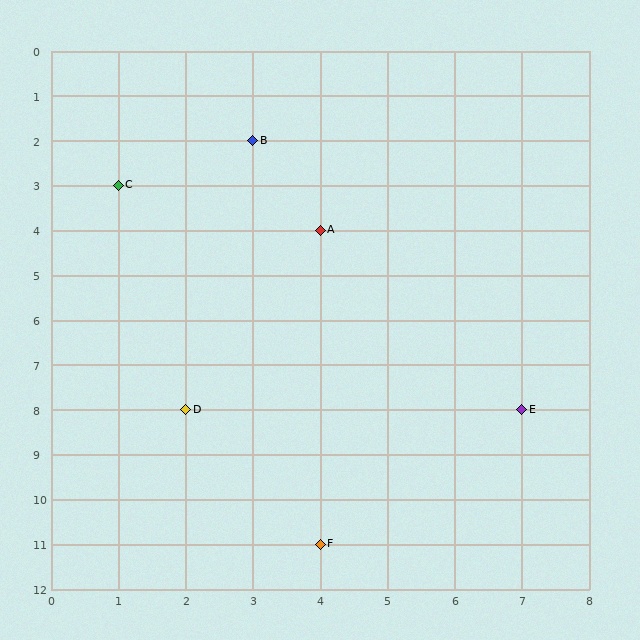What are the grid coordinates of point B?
Point B is at grid coordinates (3, 2).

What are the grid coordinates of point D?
Point D is at grid coordinates (2, 8).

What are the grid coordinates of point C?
Point C is at grid coordinates (1, 3).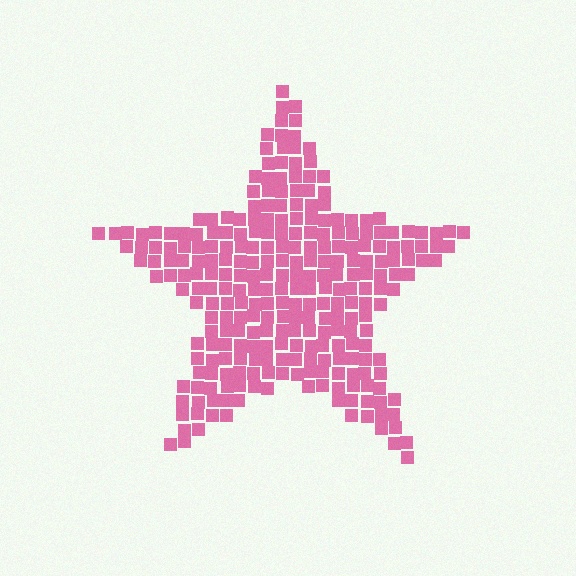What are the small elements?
The small elements are squares.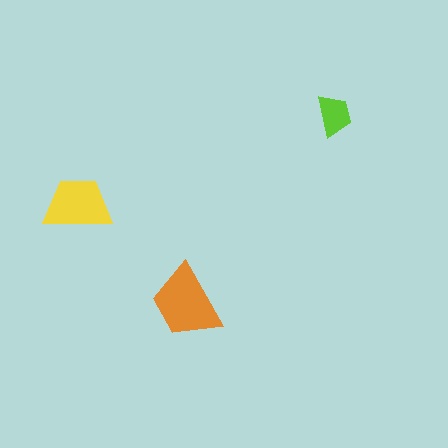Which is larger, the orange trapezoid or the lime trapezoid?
The orange one.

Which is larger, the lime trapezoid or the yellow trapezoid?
The yellow one.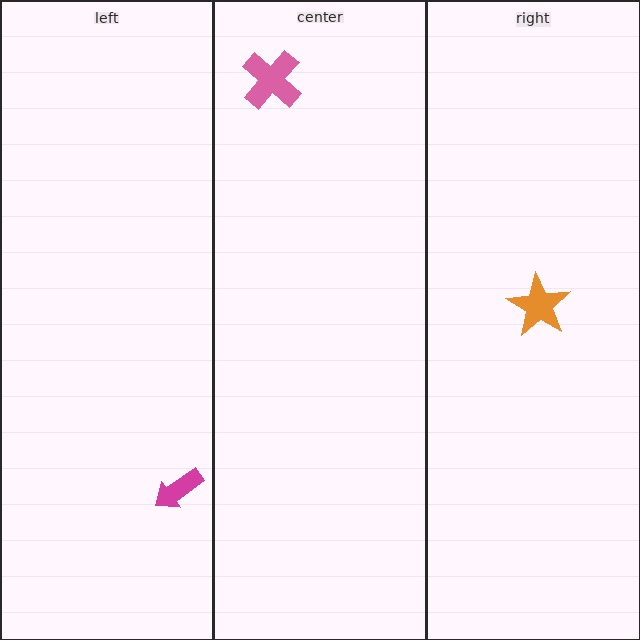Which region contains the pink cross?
The center region.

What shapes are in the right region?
The orange star.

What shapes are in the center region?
The pink cross.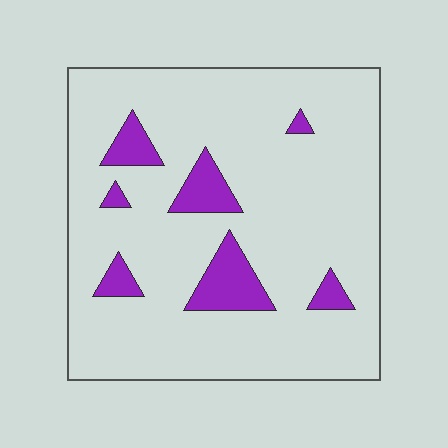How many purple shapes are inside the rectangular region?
7.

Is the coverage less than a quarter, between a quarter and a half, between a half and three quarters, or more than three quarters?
Less than a quarter.